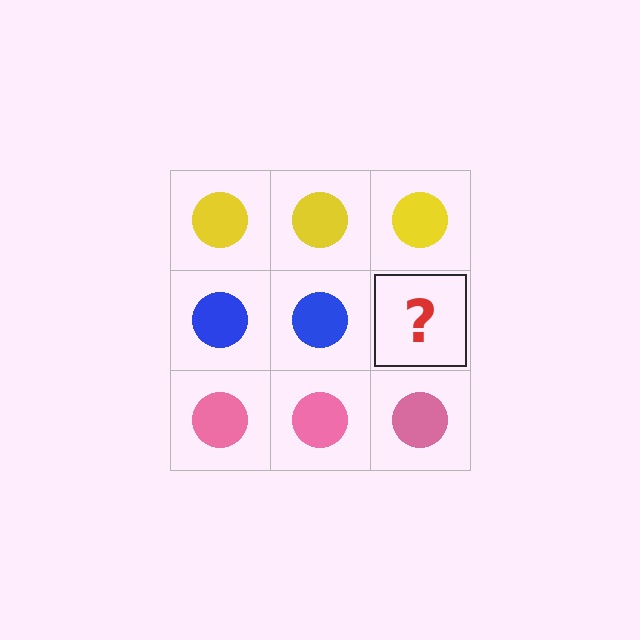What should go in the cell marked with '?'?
The missing cell should contain a blue circle.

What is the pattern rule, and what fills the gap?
The rule is that each row has a consistent color. The gap should be filled with a blue circle.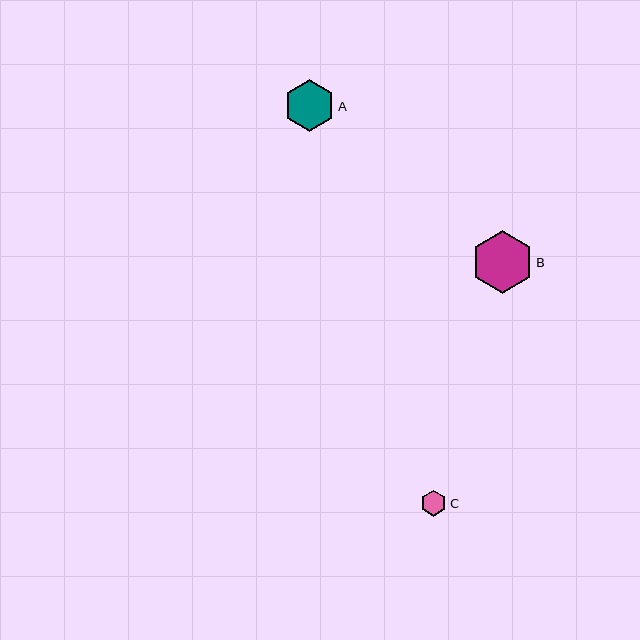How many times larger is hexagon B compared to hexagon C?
Hexagon B is approximately 2.5 times the size of hexagon C.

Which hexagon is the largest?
Hexagon B is the largest with a size of approximately 63 pixels.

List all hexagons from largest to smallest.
From largest to smallest: B, A, C.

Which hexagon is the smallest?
Hexagon C is the smallest with a size of approximately 26 pixels.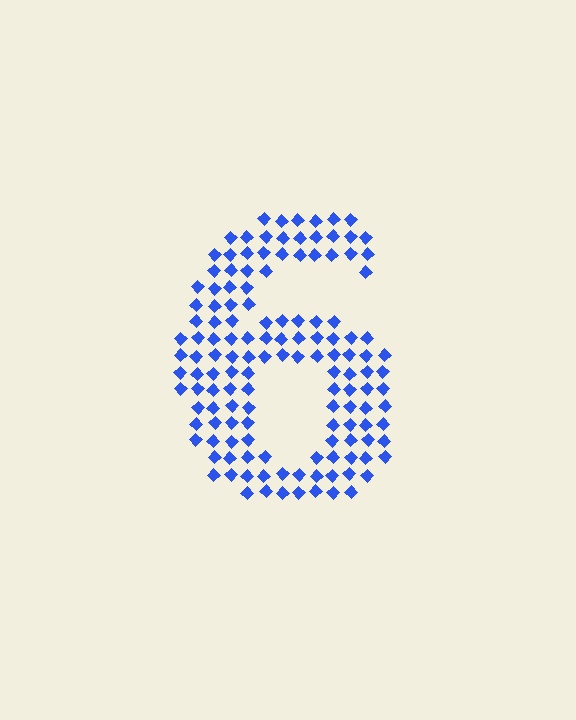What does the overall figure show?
The overall figure shows the digit 6.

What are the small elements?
The small elements are diamonds.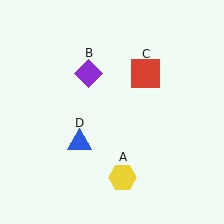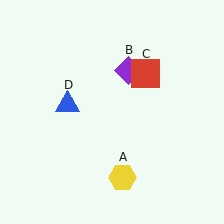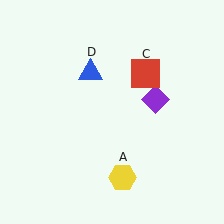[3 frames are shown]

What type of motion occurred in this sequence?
The purple diamond (object B), blue triangle (object D) rotated clockwise around the center of the scene.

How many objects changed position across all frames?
2 objects changed position: purple diamond (object B), blue triangle (object D).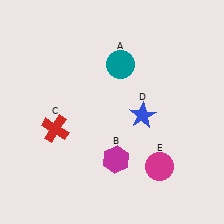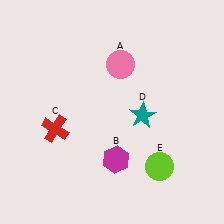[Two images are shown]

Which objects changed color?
A changed from teal to pink. D changed from blue to teal. E changed from magenta to lime.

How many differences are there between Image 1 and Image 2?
There are 3 differences between the two images.